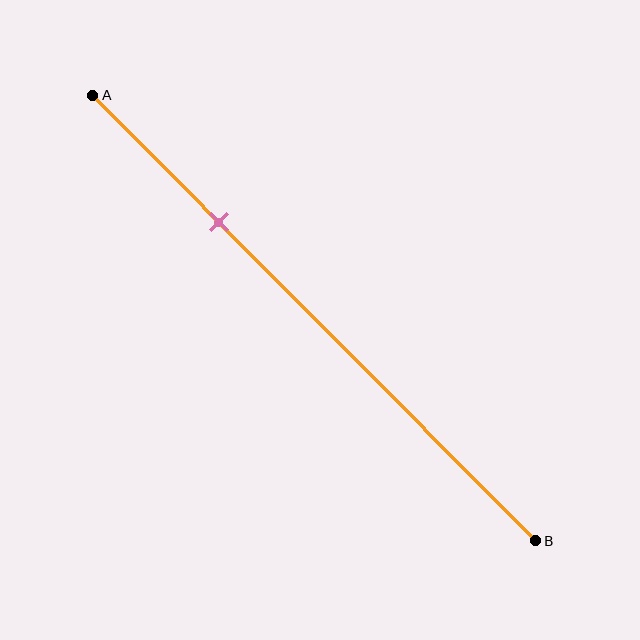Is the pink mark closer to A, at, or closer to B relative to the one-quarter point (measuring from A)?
The pink mark is closer to point B than the one-quarter point of segment AB.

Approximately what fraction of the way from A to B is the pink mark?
The pink mark is approximately 30% of the way from A to B.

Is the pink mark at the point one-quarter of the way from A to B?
No, the mark is at about 30% from A, not at the 25% one-quarter point.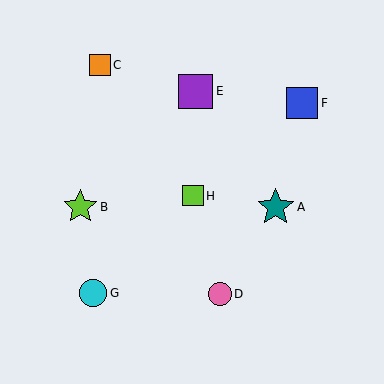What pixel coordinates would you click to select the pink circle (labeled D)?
Click at (220, 294) to select the pink circle D.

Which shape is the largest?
The teal star (labeled A) is the largest.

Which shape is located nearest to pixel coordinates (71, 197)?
The lime star (labeled B) at (80, 207) is nearest to that location.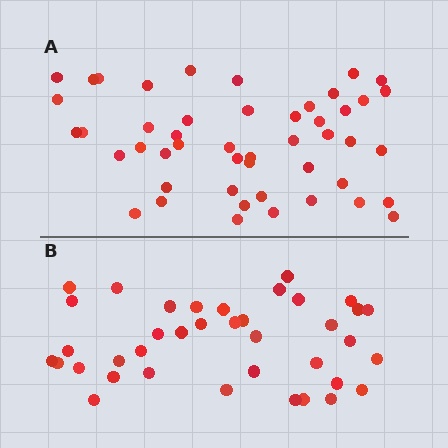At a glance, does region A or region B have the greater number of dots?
Region A (the top region) has more dots.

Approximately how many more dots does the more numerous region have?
Region A has roughly 10 or so more dots than region B.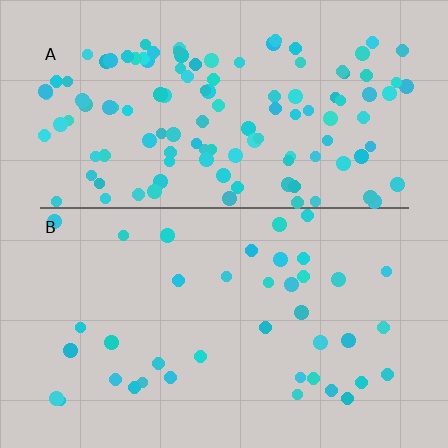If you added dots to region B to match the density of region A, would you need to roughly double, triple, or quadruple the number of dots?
Approximately triple.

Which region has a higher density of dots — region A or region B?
A (the top).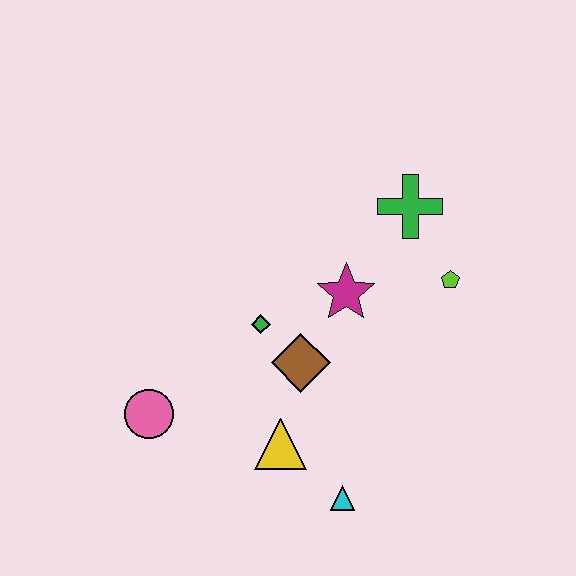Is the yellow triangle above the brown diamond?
No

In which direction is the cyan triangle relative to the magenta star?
The cyan triangle is below the magenta star.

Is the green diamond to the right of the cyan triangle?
No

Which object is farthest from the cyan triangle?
The green cross is farthest from the cyan triangle.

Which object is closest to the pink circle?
The yellow triangle is closest to the pink circle.